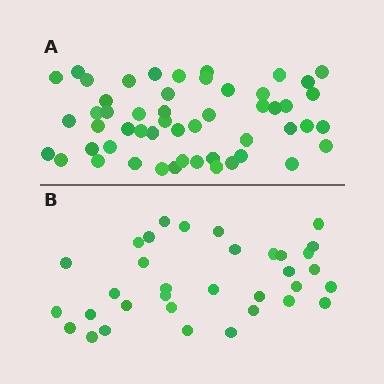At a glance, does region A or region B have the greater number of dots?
Region A (the top region) has more dots.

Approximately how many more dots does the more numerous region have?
Region A has approximately 20 more dots than region B.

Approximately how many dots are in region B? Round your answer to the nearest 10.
About 30 dots. (The exact count is 34, which rounds to 30.)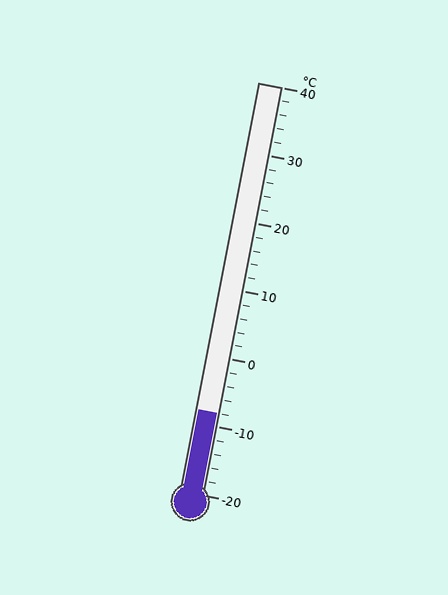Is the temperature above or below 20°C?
The temperature is below 20°C.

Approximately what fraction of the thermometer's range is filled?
The thermometer is filled to approximately 20% of its range.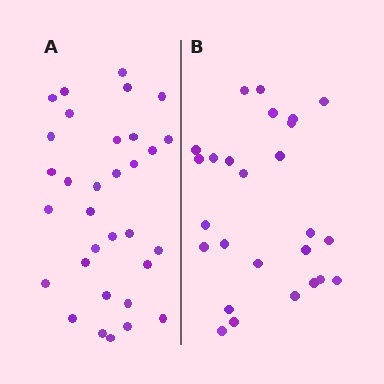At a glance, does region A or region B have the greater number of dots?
Region A (the left region) has more dots.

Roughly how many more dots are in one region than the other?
Region A has about 6 more dots than region B.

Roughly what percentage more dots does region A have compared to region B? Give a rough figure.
About 25% more.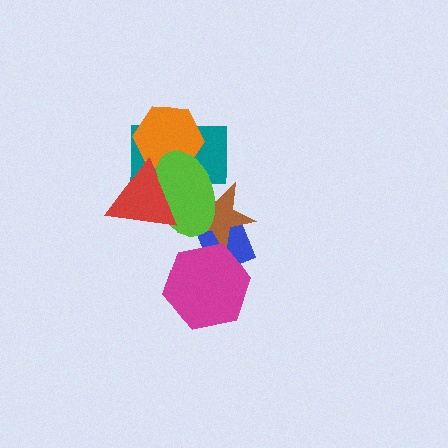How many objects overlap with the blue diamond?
3 objects overlap with the blue diamond.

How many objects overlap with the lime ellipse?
5 objects overlap with the lime ellipse.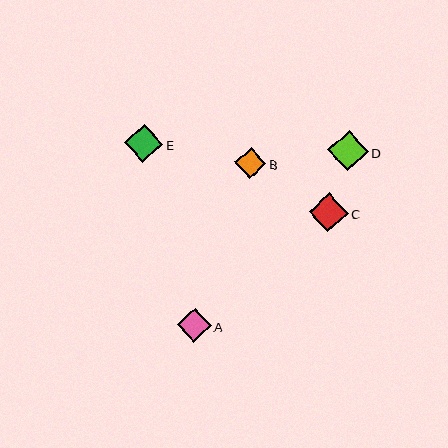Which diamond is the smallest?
Diamond B is the smallest with a size of approximately 31 pixels.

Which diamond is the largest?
Diamond D is the largest with a size of approximately 40 pixels.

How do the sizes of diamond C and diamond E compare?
Diamond C and diamond E are approximately the same size.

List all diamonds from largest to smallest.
From largest to smallest: D, C, E, A, B.